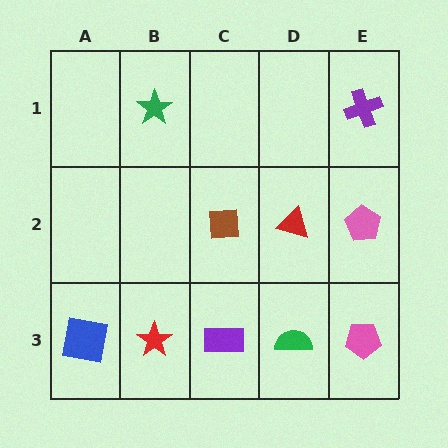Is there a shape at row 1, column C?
No, that cell is empty.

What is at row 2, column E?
A pink pentagon.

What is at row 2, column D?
A red triangle.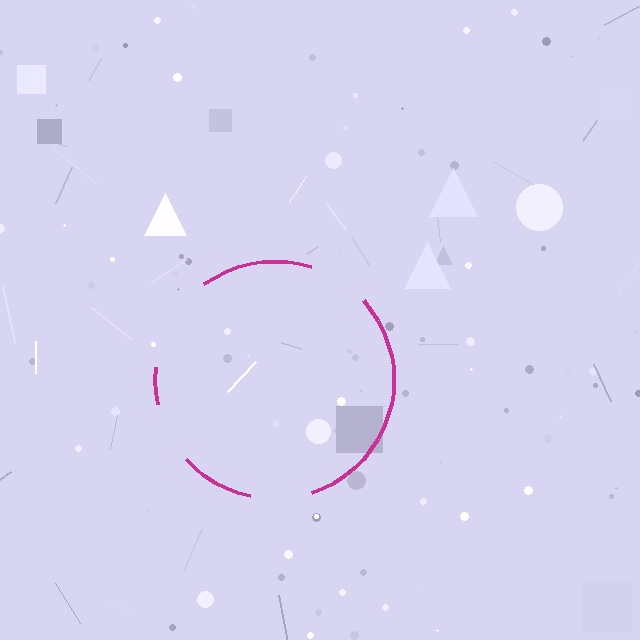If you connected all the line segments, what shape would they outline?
They would outline a circle.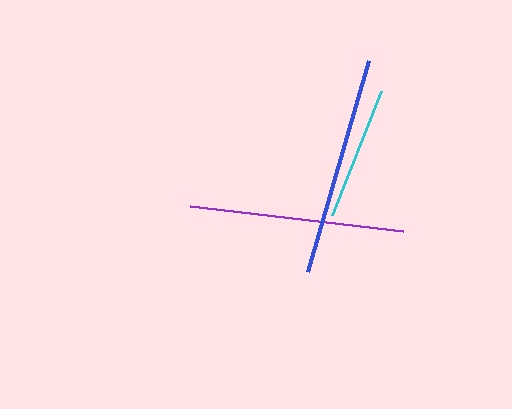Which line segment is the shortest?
The cyan line is the shortest at approximately 133 pixels.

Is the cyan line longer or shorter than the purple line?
The purple line is longer than the cyan line.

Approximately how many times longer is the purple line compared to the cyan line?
The purple line is approximately 1.6 times the length of the cyan line.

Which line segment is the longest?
The blue line is the longest at approximately 219 pixels.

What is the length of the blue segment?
The blue segment is approximately 219 pixels long.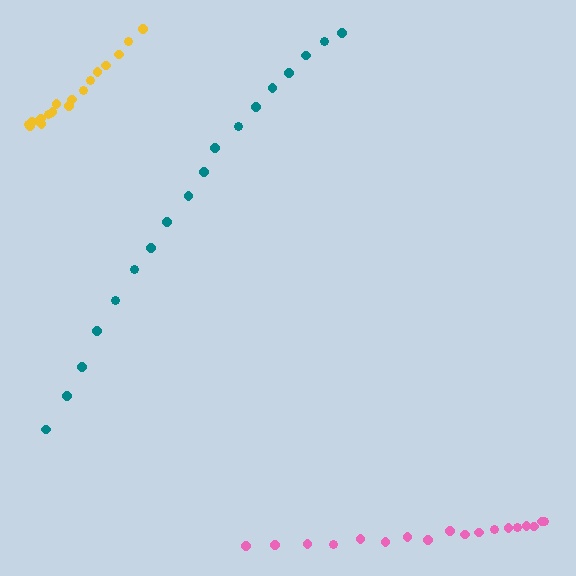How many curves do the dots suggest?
There are 3 distinct paths.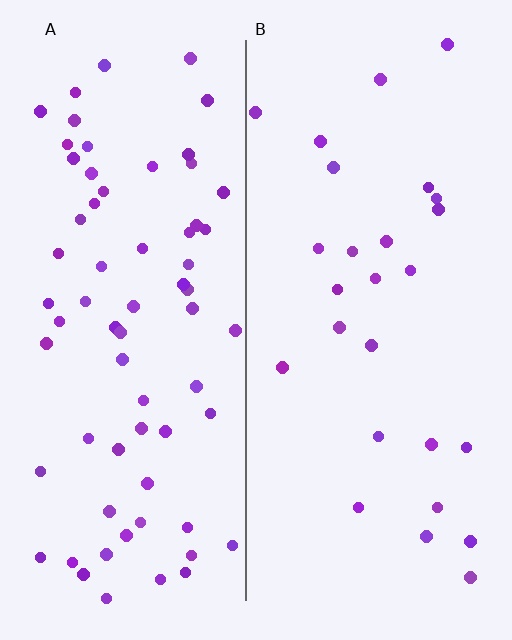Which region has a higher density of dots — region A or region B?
A (the left).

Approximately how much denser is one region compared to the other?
Approximately 2.6× — region A over region B.